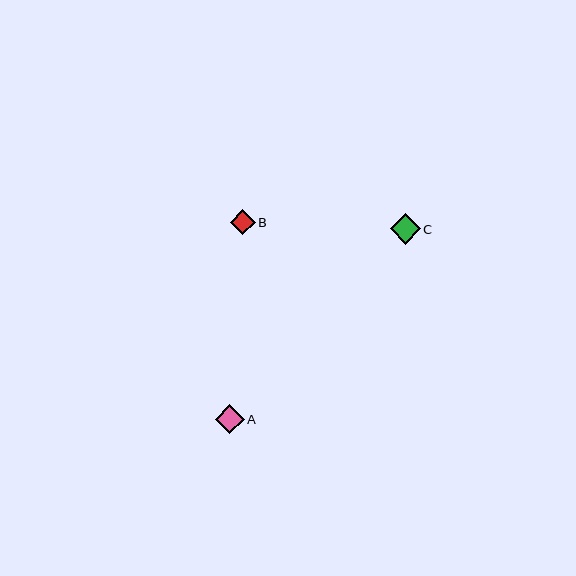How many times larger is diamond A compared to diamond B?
Diamond A is approximately 1.1 times the size of diamond B.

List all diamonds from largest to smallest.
From largest to smallest: C, A, B.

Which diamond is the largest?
Diamond C is the largest with a size of approximately 30 pixels.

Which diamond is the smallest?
Diamond B is the smallest with a size of approximately 25 pixels.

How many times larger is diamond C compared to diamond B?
Diamond C is approximately 1.2 times the size of diamond B.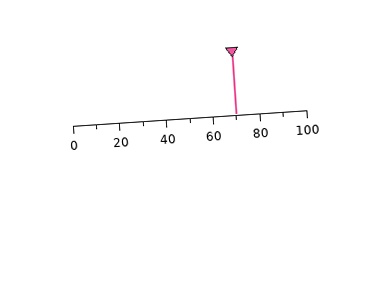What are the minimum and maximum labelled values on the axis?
The axis runs from 0 to 100.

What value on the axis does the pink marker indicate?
The marker indicates approximately 70.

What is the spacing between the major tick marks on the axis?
The major ticks are spaced 20 apart.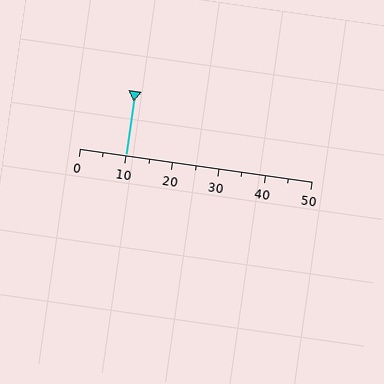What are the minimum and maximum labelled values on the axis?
The axis runs from 0 to 50.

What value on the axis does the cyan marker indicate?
The marker indicates approximately 10.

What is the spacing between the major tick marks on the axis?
The major ticks are spaced 10 apart.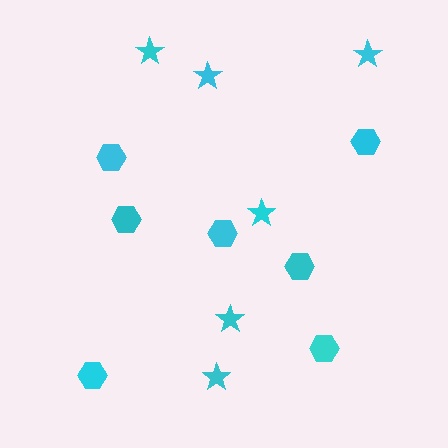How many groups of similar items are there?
There are 2 groups: one group of hexagons (7) and one group of stars (6).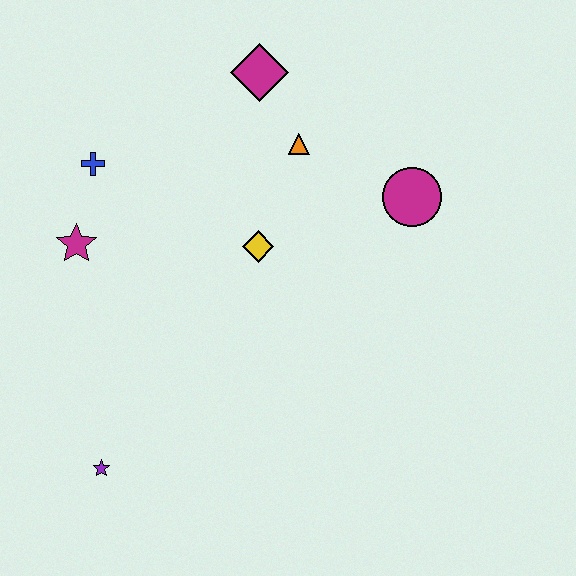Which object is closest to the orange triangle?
The magenta diamond is closest to the orange triangle.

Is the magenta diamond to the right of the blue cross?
Yes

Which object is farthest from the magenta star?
The magenta circle is farthest from the magenta star.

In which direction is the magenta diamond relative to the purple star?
The magenta diamond is above the purple star.